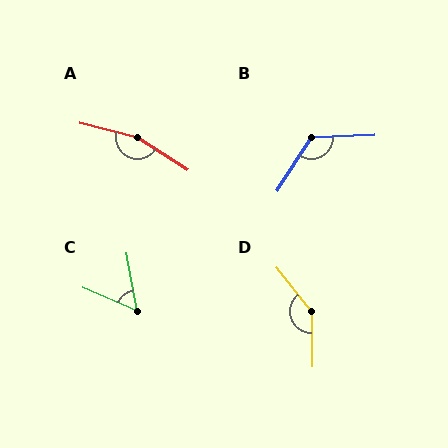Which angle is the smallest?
C, at approximately 57 degrees.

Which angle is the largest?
A, at approximately 162 degrees.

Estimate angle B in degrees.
Approximately 126 degrees.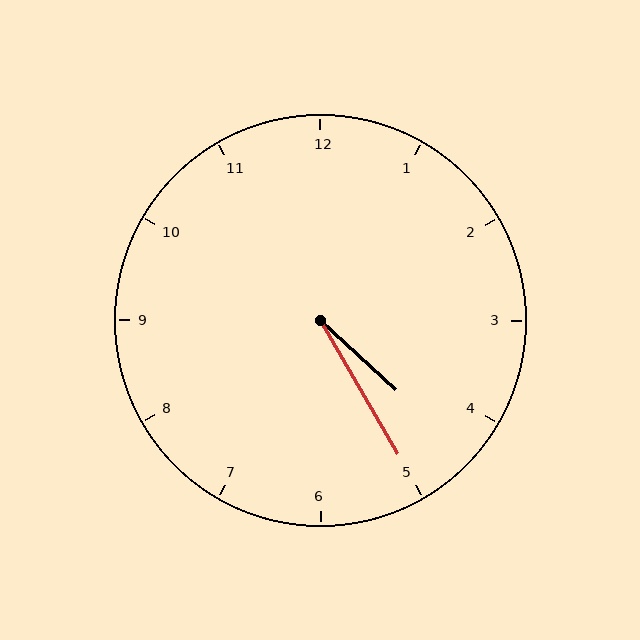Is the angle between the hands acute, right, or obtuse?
It is acute.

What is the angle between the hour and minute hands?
Approximately 18 degrees.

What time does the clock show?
4:25.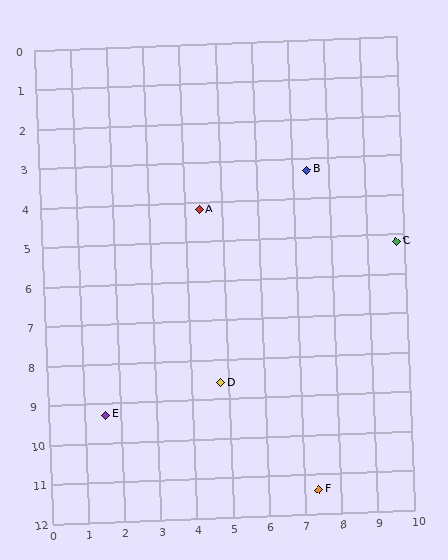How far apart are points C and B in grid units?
Points C and B are about 3.1 grid units apart.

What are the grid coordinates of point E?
Point E is at approximately (1.6, 9.3).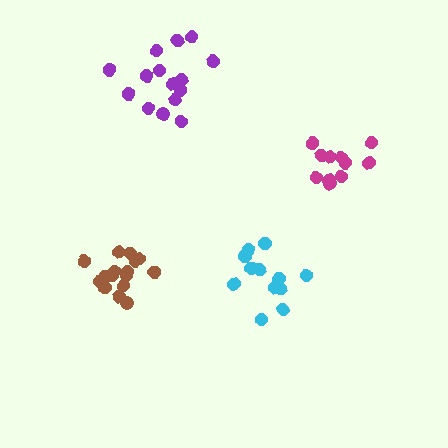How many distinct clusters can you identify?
There are 4 distinct clusters.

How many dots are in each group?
Group 1: 15 dots, Group 2: 16 dots, Group 3: 12 dots, Group 4: 11 dots (54 total).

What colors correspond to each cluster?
The clusters are colored: purple, brown, cyan, magenta.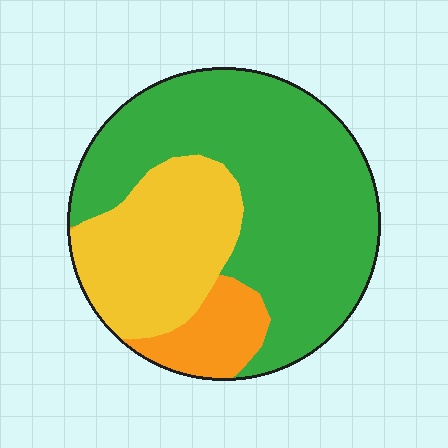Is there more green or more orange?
Green.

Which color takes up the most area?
Green, at roughly 60%.